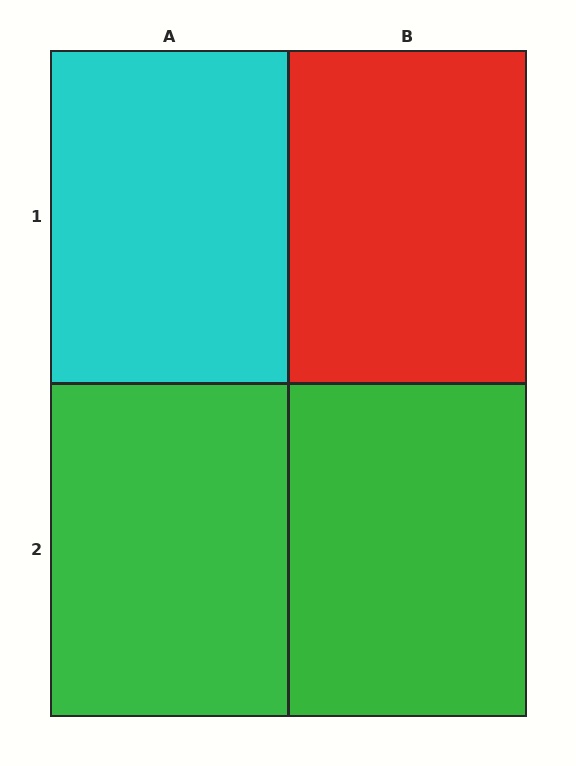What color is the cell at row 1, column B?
Red.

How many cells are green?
2 cells are green.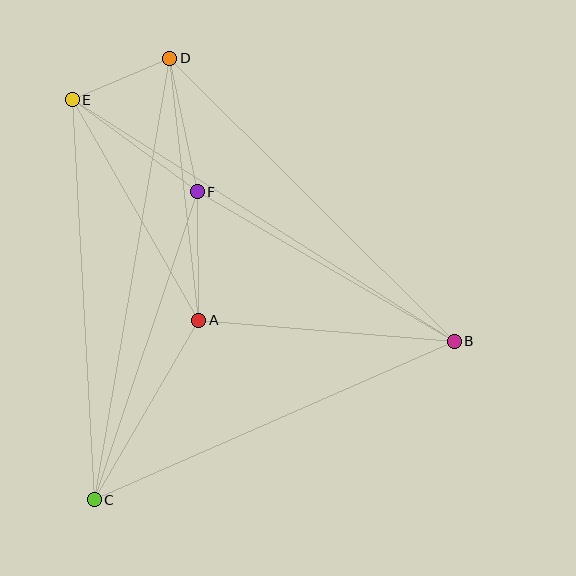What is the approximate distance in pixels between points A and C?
The distance between A and C is approximately 208 pixels.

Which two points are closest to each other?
Points D and E are closest to each other.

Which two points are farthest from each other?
Points B and E are farthest from each other.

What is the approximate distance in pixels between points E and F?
The distance between E and F is approximately 155 pixels.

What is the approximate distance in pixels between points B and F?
The distance between B and F is approximately 298 pixels.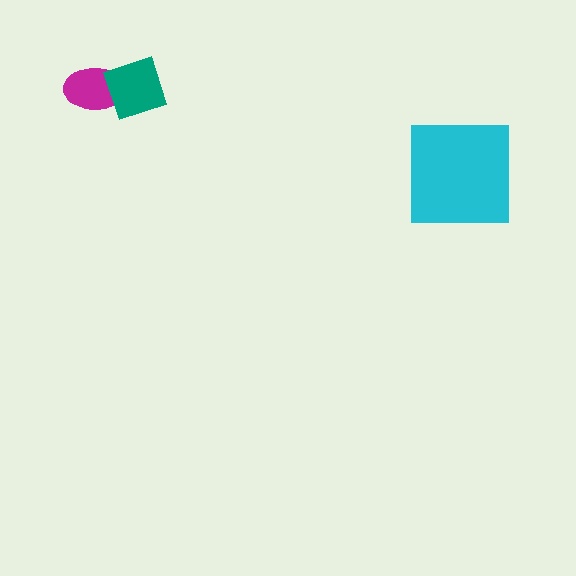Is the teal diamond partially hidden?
No, no other shape covers it.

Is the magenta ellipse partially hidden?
Yes, it is partially covered by another shape.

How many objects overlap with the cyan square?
0 objects overlap with the cyan square.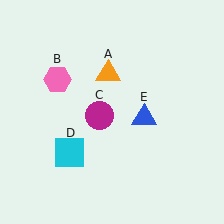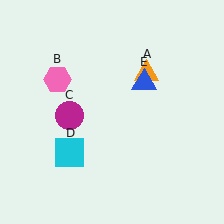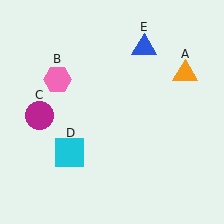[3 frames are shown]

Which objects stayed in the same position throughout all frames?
Pink hexagon (object B) and cyan square (object D) remained stationary.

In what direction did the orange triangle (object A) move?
The orange triangle (object A) moved right.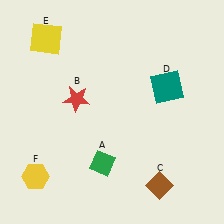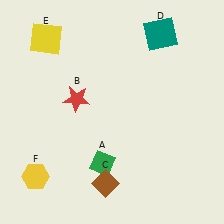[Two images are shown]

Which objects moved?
The objects that moved are: the brown diamond (C), the teal square (D).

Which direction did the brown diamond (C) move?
The brown diamond (C) moved left.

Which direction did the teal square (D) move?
The teal square (D) moved up.